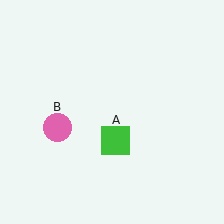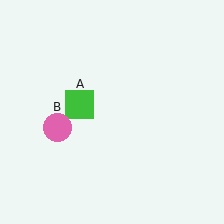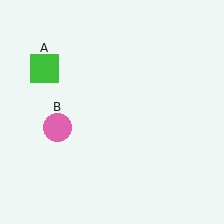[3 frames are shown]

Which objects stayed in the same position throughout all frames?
Pink circle (object B) remained stationary.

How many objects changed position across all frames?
1 object changed position: green square (object A).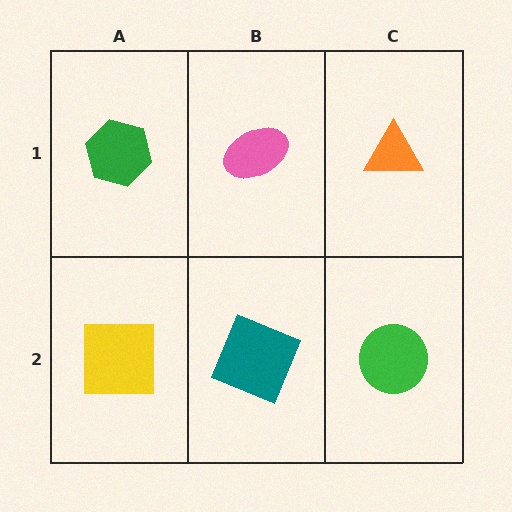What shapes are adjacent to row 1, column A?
A yellow square (row 2, column A), a pink ellipse (row 1, column B).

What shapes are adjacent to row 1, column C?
A green circle (row 2, column C), a pink ellipse (row 1, column B).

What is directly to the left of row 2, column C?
A teal square.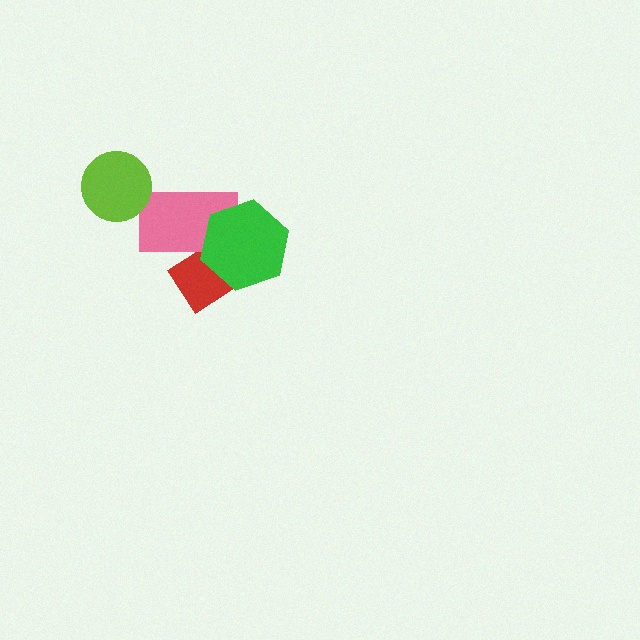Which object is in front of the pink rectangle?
The green hexagon is in front of the pink rectangle.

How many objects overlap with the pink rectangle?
2 objects overlap with the pink rectangle.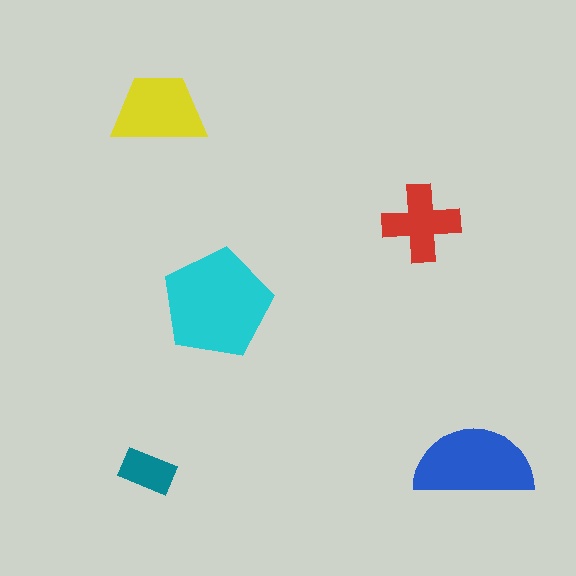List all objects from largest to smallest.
The cyan pentagon, the blue semicircle, the yellow trapezoid, the red cross, the teal rectangle.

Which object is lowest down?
The teal rectangle is bottommost.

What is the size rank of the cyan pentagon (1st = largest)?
1st.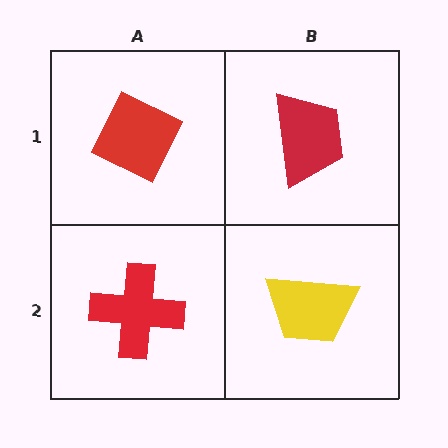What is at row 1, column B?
A red trapezoid.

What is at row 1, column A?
A red diamond.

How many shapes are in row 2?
2 shapes.